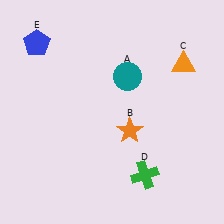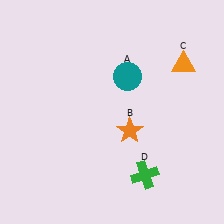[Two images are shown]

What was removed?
The blue pentagon (E) was removed in Image 2.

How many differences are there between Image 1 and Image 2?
There is 1 difference between the two images.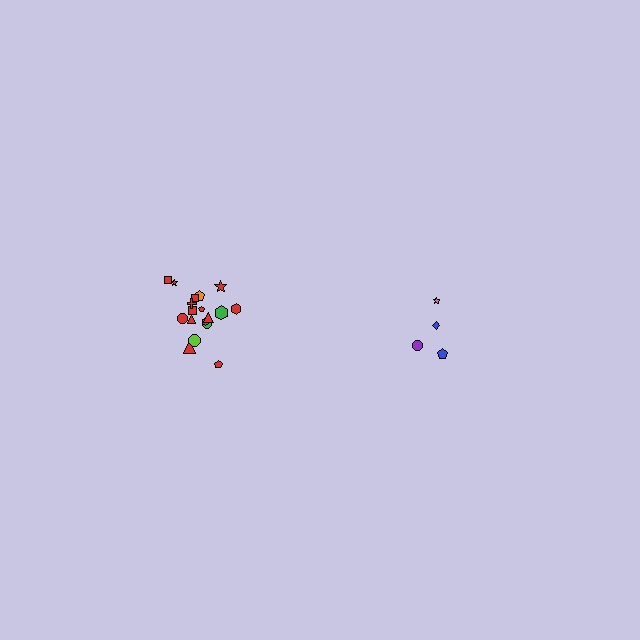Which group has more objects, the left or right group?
The left group.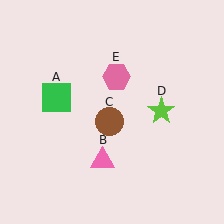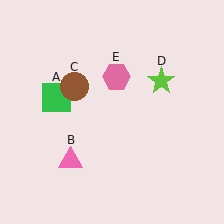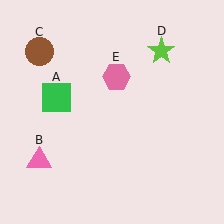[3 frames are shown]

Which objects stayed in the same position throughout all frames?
Green square (object A) and pink hexagon (object E) remained stationary.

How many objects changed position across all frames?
3 objects changed position: pink triangle (object B), brown circle (object C), lime star (object D).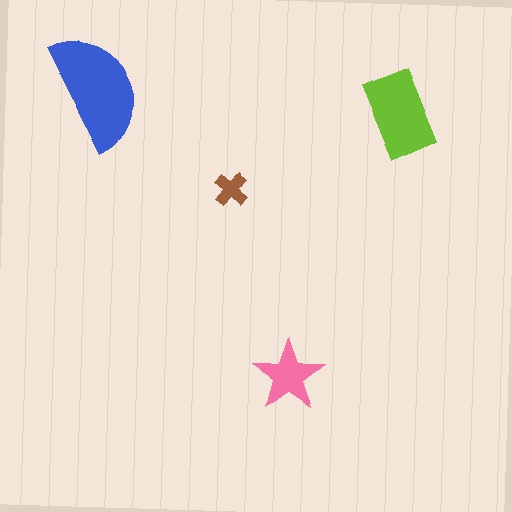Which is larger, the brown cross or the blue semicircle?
The blue semicircle.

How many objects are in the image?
There are 4 objects in the image.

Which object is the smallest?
The brown cross.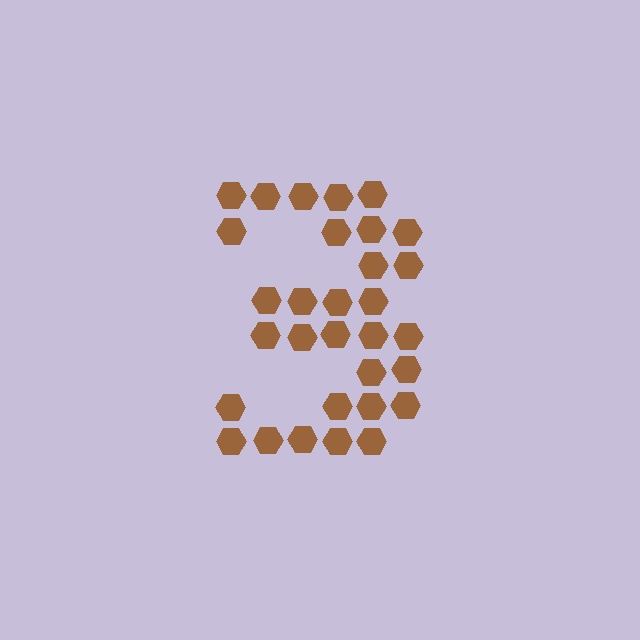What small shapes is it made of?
It is made of small hexagons.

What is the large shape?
The large shape is the digit 3.